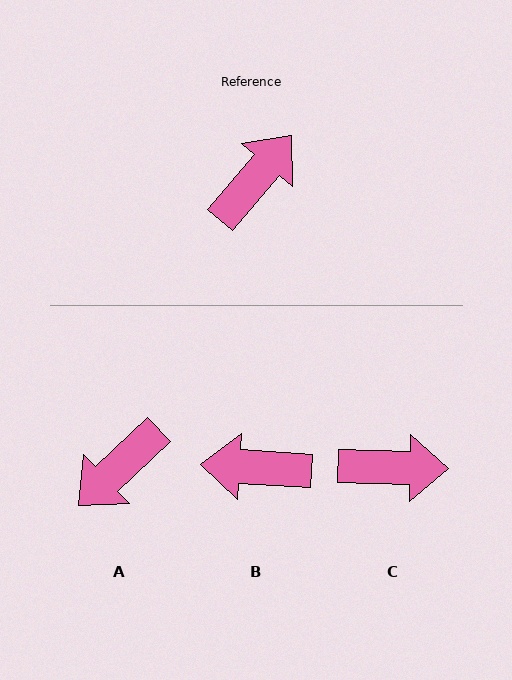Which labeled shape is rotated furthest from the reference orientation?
A, about 173 degrees away.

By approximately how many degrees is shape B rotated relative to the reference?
Approximately 127 degrees counter-clockwise.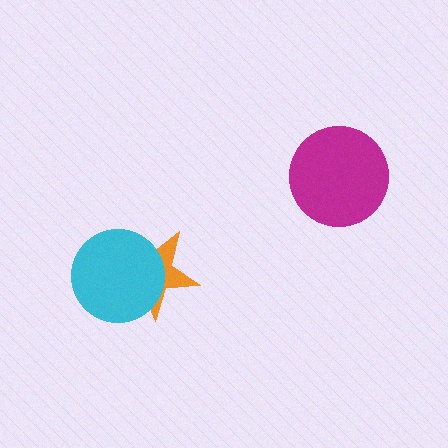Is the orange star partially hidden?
Yes, it is partially covered by another shape.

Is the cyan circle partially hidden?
No, no other shape covers it.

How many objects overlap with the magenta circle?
0 objects overlap with the magenta circle.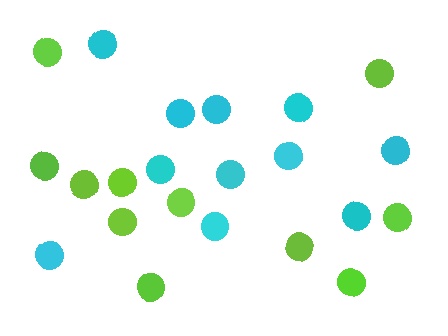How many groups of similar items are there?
There are 2 groups: one group of cyan circles (11) and one group of lime circles (11).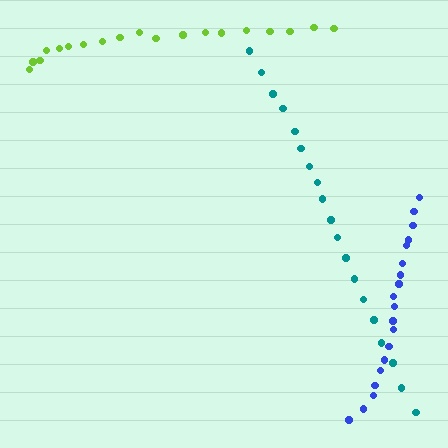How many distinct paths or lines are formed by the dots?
There are 3 distinct paths.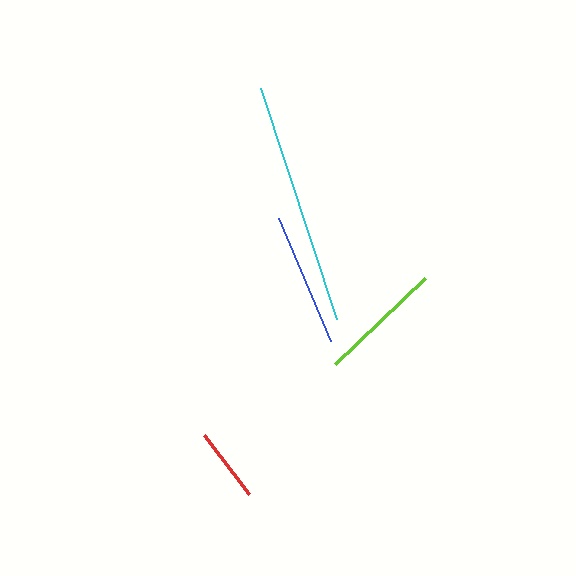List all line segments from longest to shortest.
From longest to shortest: cyan, blue, lime, red.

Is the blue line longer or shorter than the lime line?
The blue line is longer than the lime line.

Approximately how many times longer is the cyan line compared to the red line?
The cyan line is approximately 3.3 times the length of the red line.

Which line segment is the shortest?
The red line is the shortest at approximately 74 pixels.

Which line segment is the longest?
The cyan line is the longest at approximately 243 pixels.